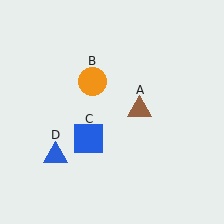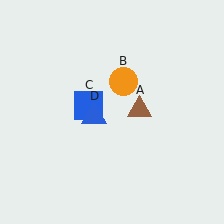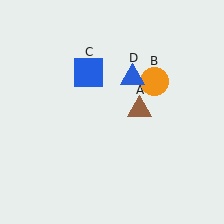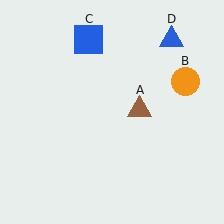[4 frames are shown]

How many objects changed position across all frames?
3 objects changed position: orange circle (object B), blue square (object C), blue triangle (object D).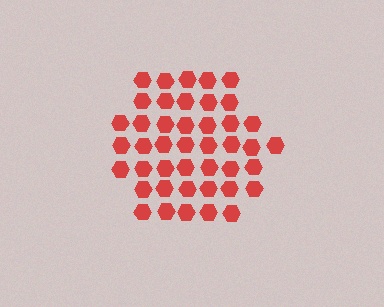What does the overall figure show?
The overall figure shows a hexagon.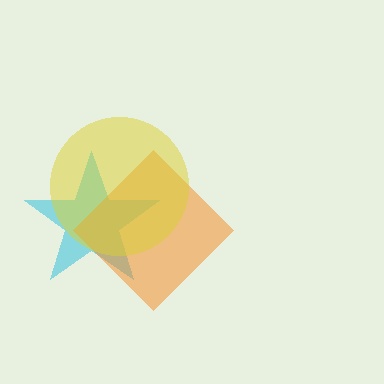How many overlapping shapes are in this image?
There are 3 overlapping shapes in the image.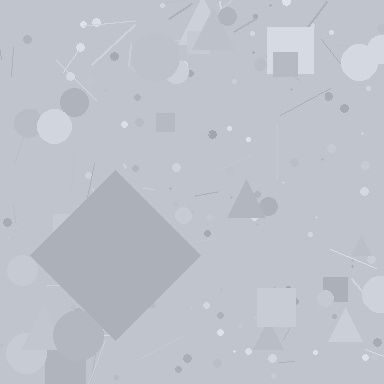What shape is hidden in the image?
A diamond is hidden in the image.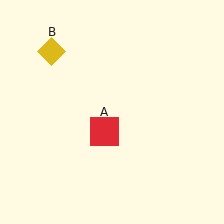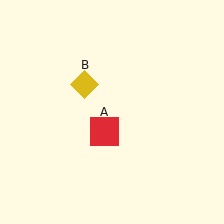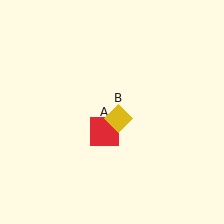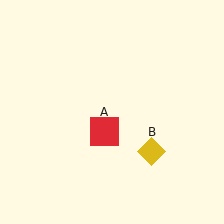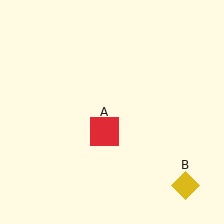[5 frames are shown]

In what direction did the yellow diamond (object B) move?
The yellow diamond (object B) moved down and to the right.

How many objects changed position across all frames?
1 object changed position: yellow diamond (object B).